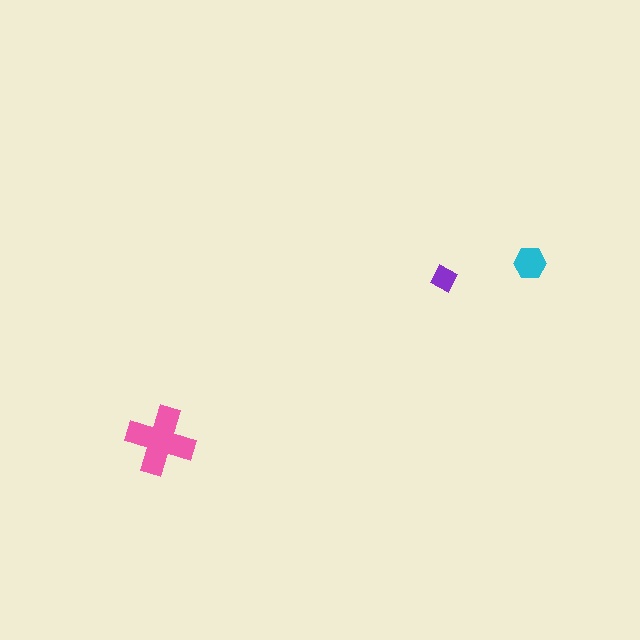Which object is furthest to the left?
The pink cross is leftmost.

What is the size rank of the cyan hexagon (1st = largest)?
2nd.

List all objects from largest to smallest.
The pink cross, the cyan hexagon, the purple diamond.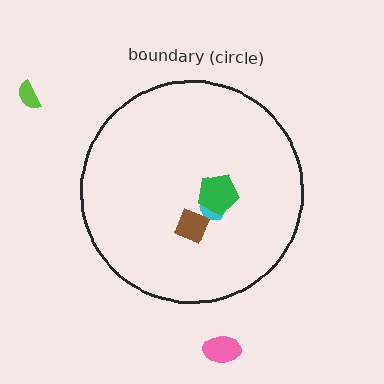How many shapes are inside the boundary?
3 inside, 2 outside.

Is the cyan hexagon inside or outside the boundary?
Inside.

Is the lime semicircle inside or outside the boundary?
Outside.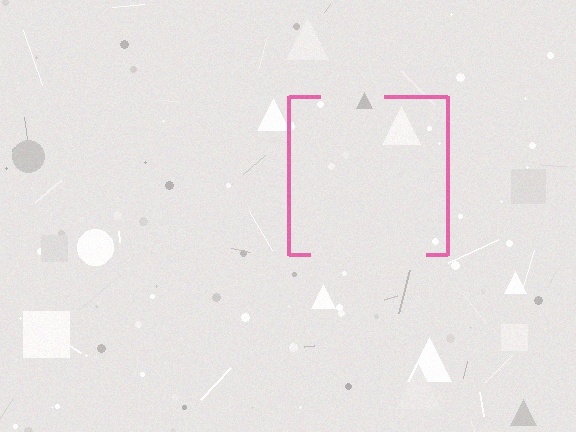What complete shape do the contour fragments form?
The contour fragments form a square.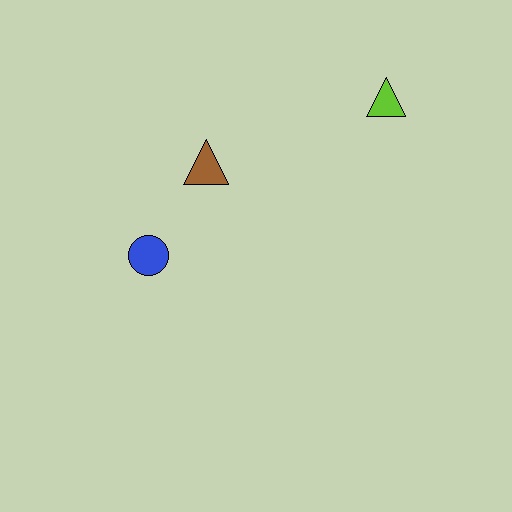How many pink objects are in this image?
There are no pink objects.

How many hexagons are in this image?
There are no hexagons.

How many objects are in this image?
There are 3 objects.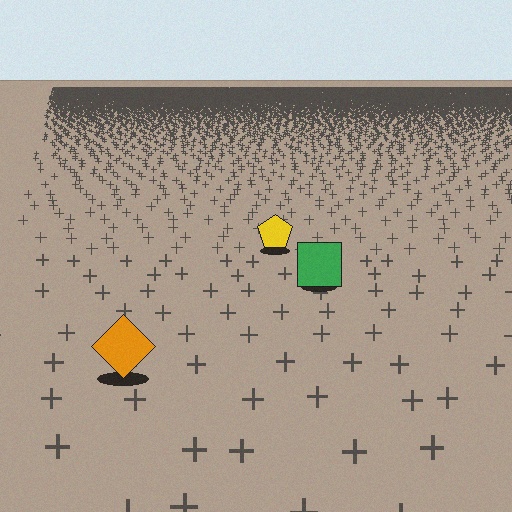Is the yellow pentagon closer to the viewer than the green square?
No. The green square is closer — you can tell from the texture gradient: the ground texture is coarser near it.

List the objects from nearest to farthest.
From nearest to farthest: the orange diamond, the green square, the yellow pentagon.